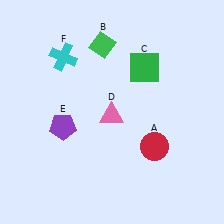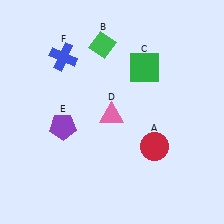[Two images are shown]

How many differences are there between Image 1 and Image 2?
There is 1 difference between the two images.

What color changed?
The cross (F) changed from cyan in Image 1 to blue in Image 2.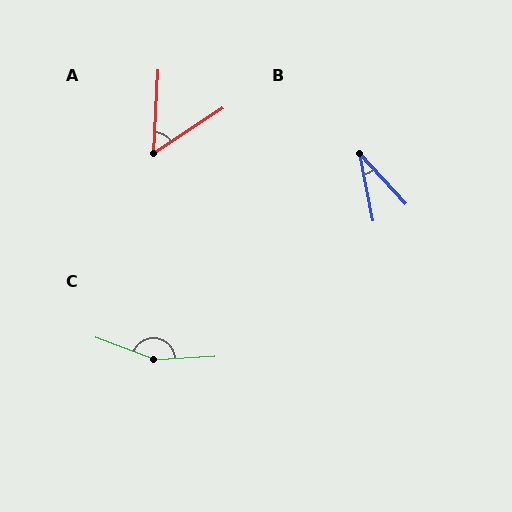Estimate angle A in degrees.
Approximately 54 degrees.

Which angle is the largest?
C, at approximately 156 degrees.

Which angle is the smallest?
B, at approximately 31 degrees.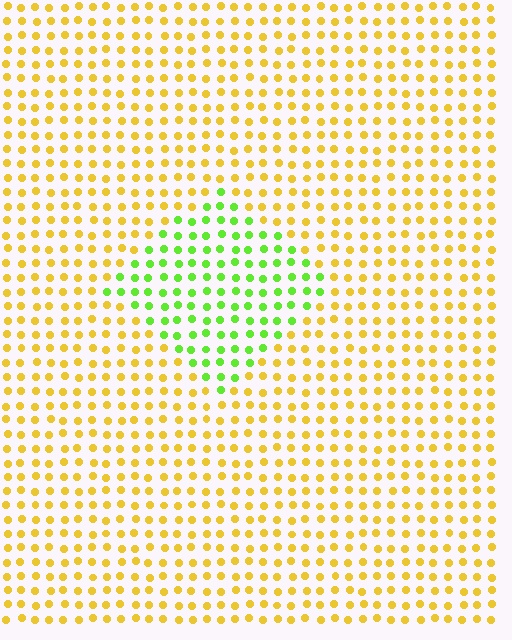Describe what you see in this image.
The image is filled with small yellow elements in a uniform arrangement. A diamond-shaped region is visible where the elements are tinted to a slightly different hue, forming a subtle color boundary.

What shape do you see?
I see a diamond.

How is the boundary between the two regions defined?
The boundary is defined purely by a slight shift in hue (about 57 degrees). Spacing, size, and orientation are identical on both sides.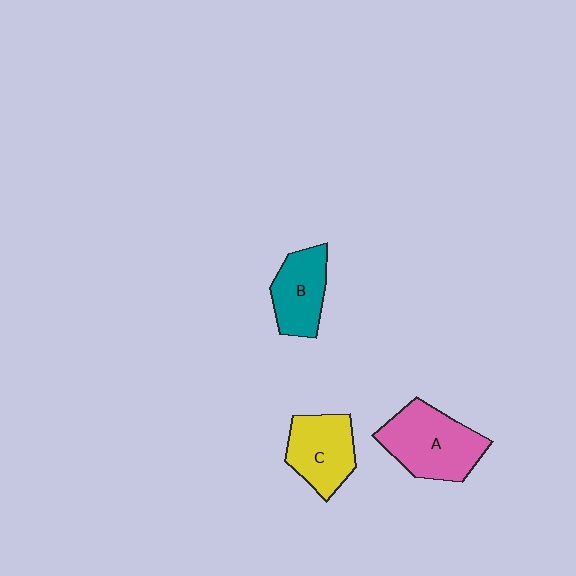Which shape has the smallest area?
Shape B (teal).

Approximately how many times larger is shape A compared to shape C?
Approximately 1.3 times.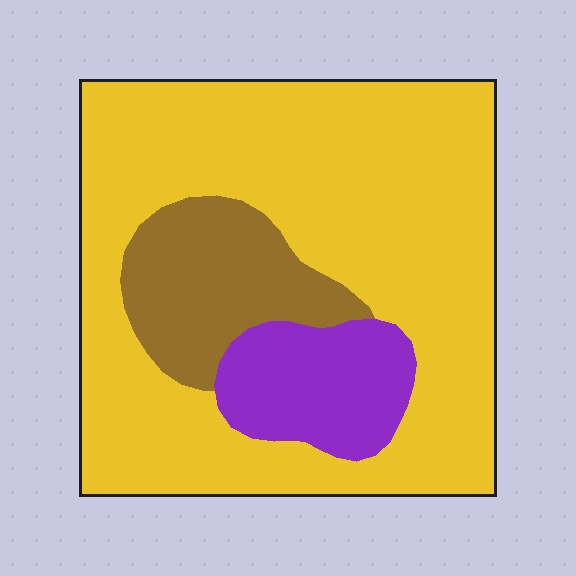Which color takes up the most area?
Yellow, at roughly 70%.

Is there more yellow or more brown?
Yellow.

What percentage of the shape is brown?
Brown covers around 15% of the shape.